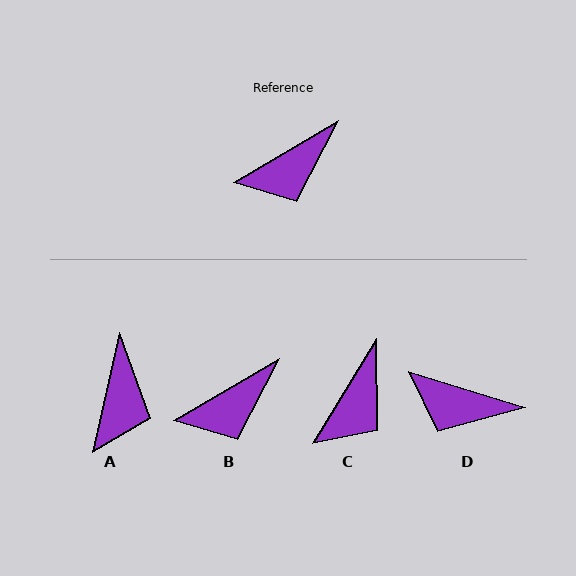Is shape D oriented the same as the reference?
No, it is off by about 48 degrees.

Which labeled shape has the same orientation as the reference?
B.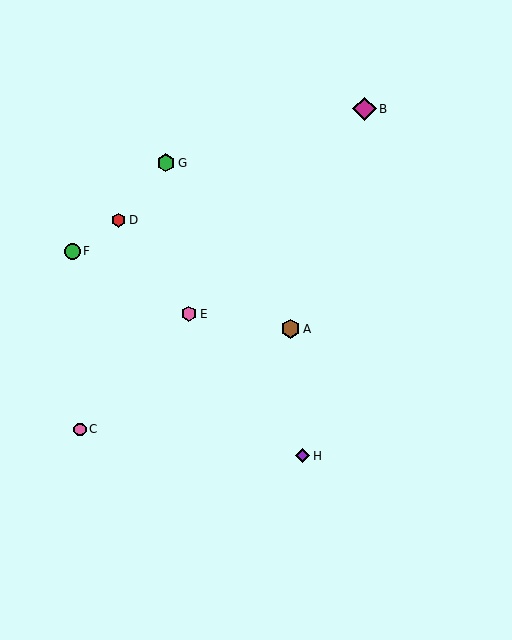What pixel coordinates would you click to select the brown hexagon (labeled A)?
Click at (290, 329) to select the brown hexagon A.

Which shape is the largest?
The magenta diamond (labeled B) is the largest.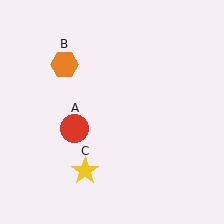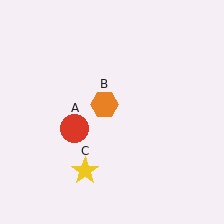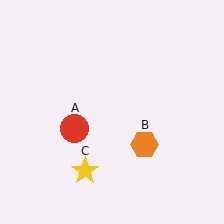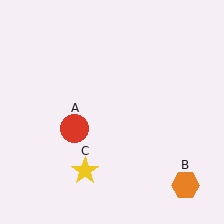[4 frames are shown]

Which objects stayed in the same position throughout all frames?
Red circle (object A) and yellow star (object C) remained stationary.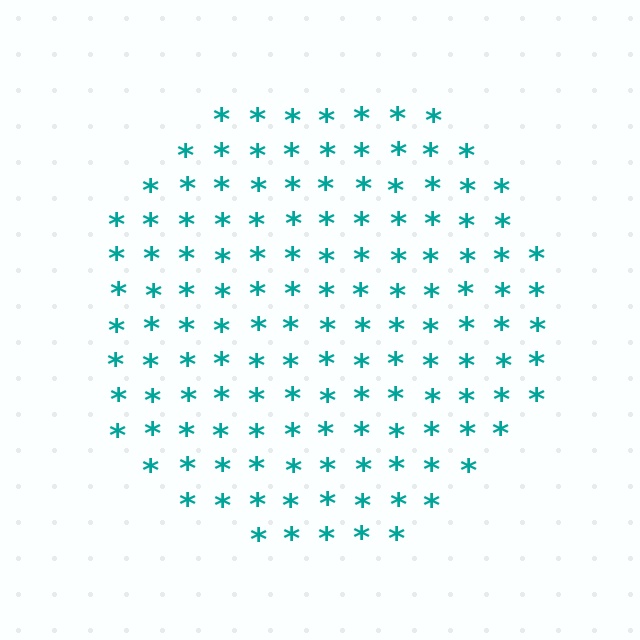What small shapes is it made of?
It is made of small asterisks.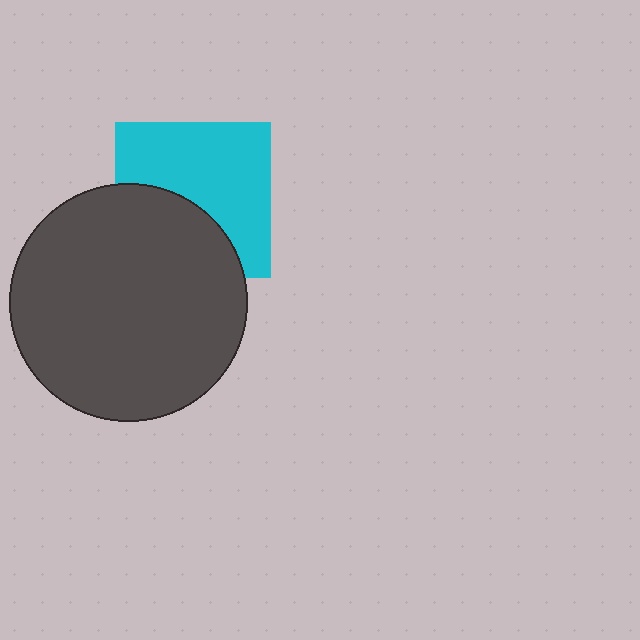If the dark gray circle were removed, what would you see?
You would see the complete cyan square.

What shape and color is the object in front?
The object in front is a dark gray circle.